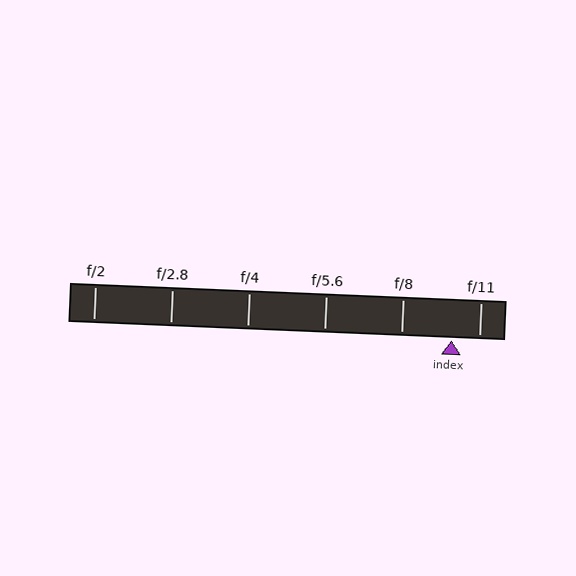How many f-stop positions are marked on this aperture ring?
There are 6 f-stop positions marked.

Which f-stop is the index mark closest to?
The index mark is closest to f/11.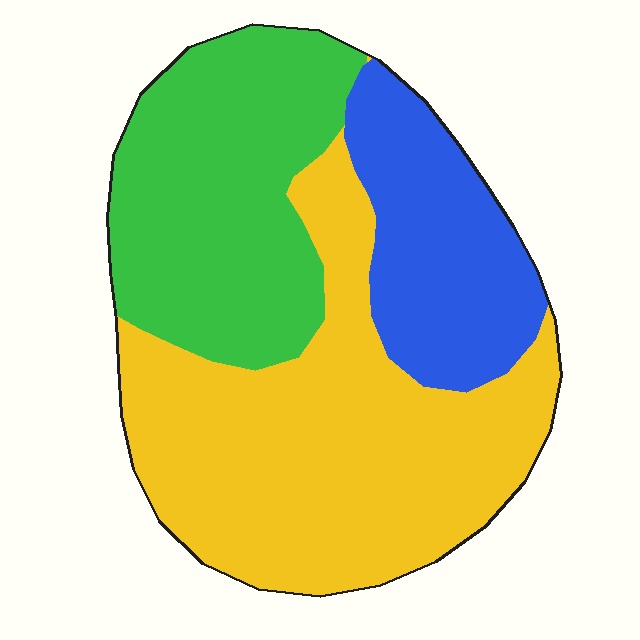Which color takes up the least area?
Blue, at roughly 20%.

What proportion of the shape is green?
Green takes up about one third (1/3) of the shape.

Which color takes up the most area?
Yellow, at roughly 50%.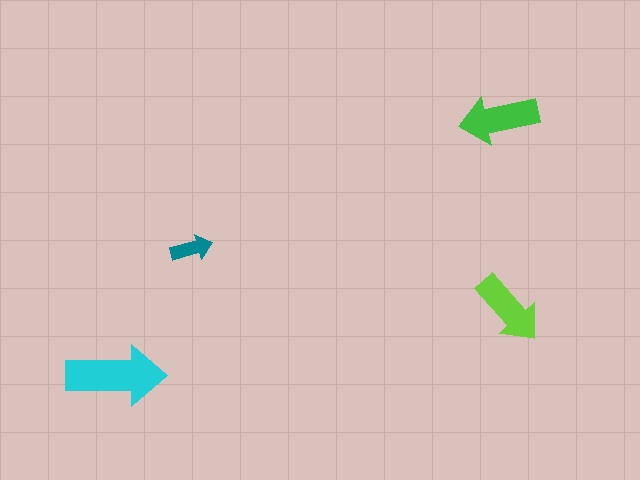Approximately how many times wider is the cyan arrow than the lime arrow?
About 1.5 times wider.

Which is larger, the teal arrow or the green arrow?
The green one.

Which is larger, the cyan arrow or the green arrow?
The cyan one.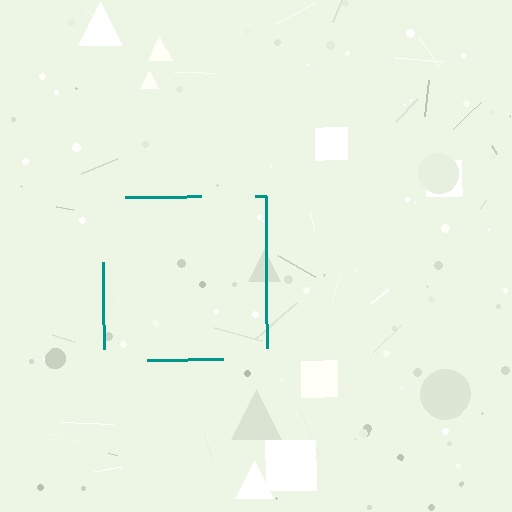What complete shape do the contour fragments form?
The contour fragments form a square.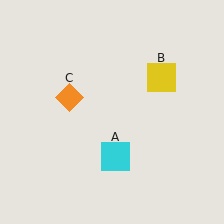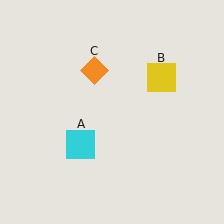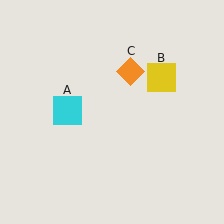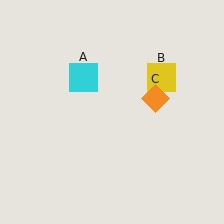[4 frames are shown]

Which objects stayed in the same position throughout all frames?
Yellow square (object B) remained stationary.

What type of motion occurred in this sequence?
The cyan square (object A), orange diamond (object C) rotated clockwise around the center of the scene.